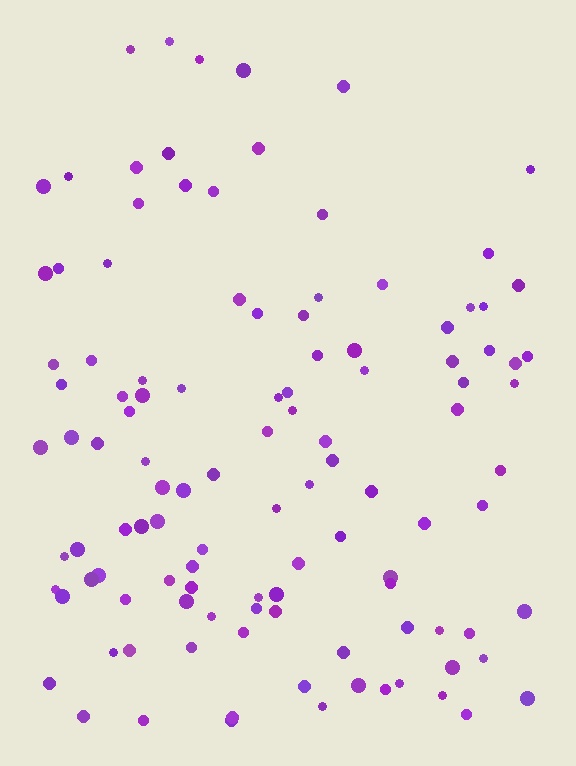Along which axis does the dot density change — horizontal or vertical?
Vertical.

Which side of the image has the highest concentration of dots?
The bottom.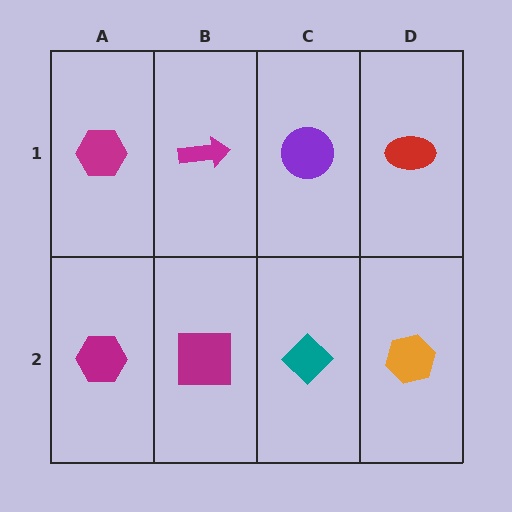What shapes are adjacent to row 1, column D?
An orange hexagon (row 2, column D), a purple circle (row 1, column C).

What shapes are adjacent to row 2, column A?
A magenta hexagon (row 1, column A), a magenta square (row 2, column B).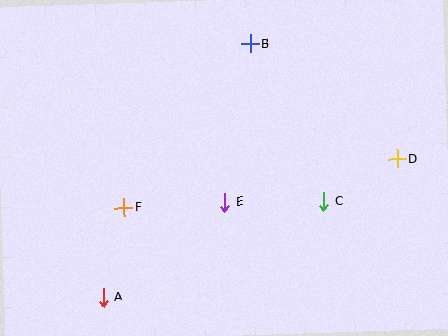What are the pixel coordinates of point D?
Point D is at (397, 159).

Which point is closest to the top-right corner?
Point D is closest to the top-right corner.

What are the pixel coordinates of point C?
Point C is at (324, 202).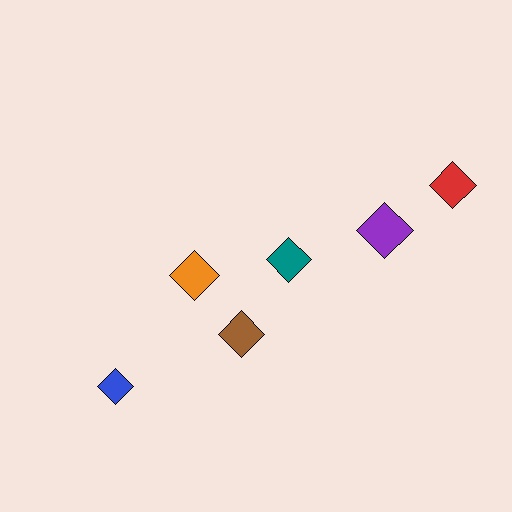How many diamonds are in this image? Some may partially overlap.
There are 6 diamonds.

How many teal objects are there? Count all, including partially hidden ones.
There is 1 teal object.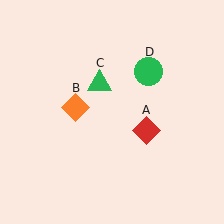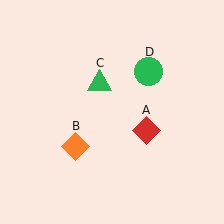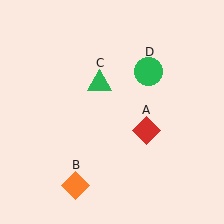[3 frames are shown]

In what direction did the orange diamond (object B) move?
The orange diamond (object B) moved down.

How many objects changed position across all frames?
1 object changed position: orange diamond (object B).